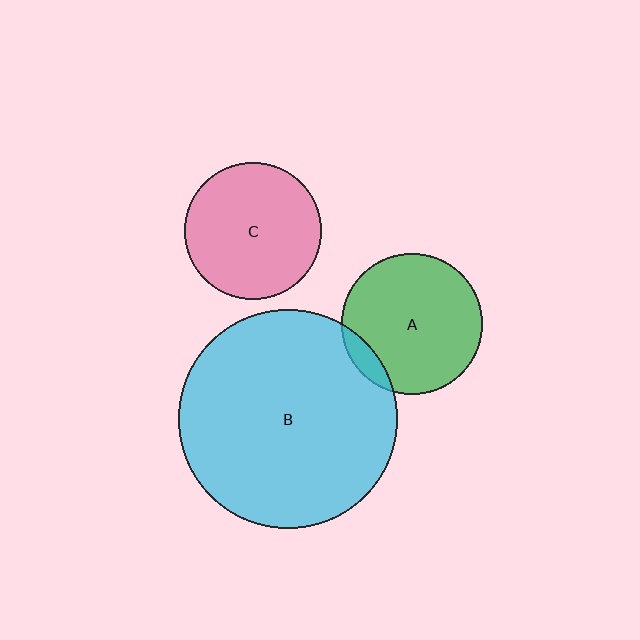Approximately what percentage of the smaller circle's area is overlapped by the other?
Approximately 10%.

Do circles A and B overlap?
Yes.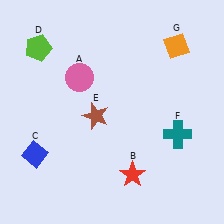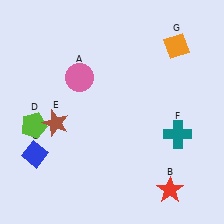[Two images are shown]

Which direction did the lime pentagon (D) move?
The lime pentagon (D) moved down.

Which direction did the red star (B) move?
The red star (B) moved right.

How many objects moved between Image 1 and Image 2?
3 objects moved between the two images.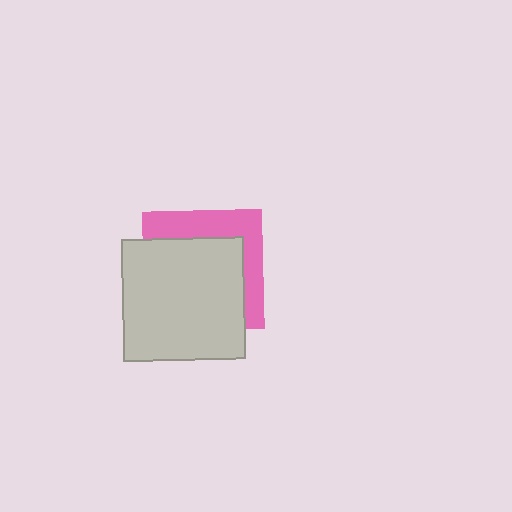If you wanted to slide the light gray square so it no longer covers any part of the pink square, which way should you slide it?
Slide it toward the lower-left — that is the most direct way to separate the two shapes.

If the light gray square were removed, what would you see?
You would see the complete pink square.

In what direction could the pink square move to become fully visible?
The pink square could move toward the upper-right. That would shift it out from behind the light gray square entirely.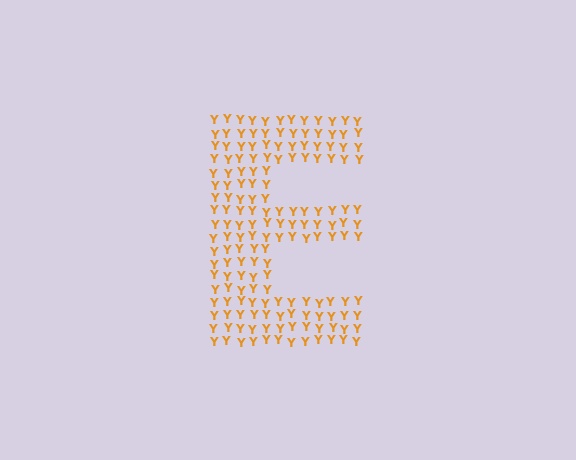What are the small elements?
The small elements are letter Y's.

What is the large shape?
The large shape is the letter E.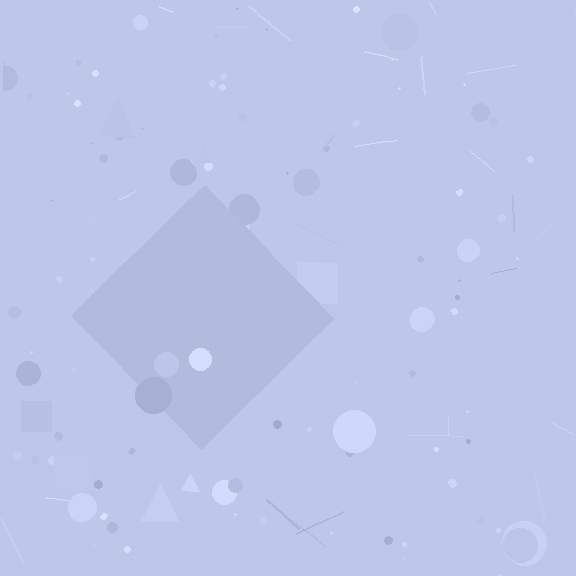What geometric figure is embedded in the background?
A diamond is embedded in the background.